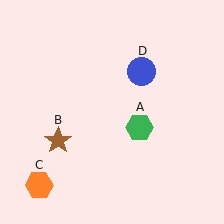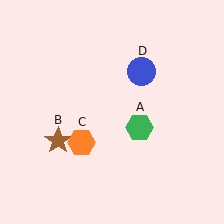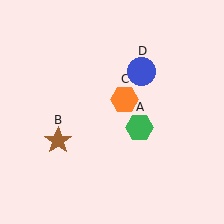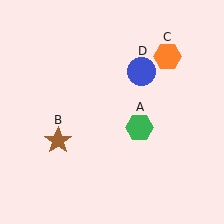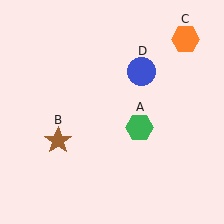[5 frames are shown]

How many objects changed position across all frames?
1 object changed position: orange hexagon (object C).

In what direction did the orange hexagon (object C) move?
The orange hexagon (object C) moved up and to the right.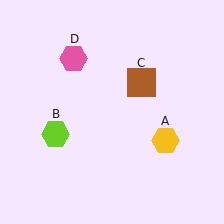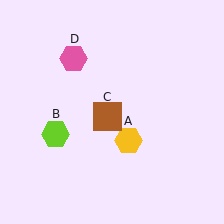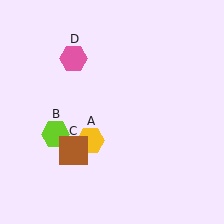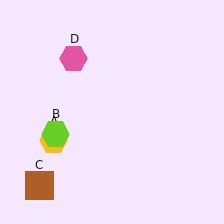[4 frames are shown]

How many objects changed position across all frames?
2 objects changed position: yellow hexagon (object A), brown square (object C).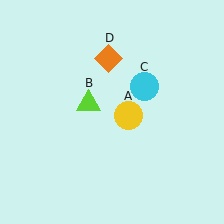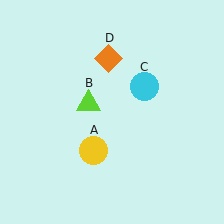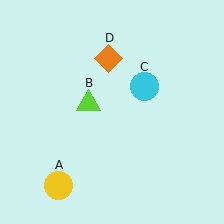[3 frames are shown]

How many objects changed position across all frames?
1 object changed position: yellow circle (object A).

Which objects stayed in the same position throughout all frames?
Lime triangle (object B) and cyan circle (object C) and orange diamond (object D) remained stationary.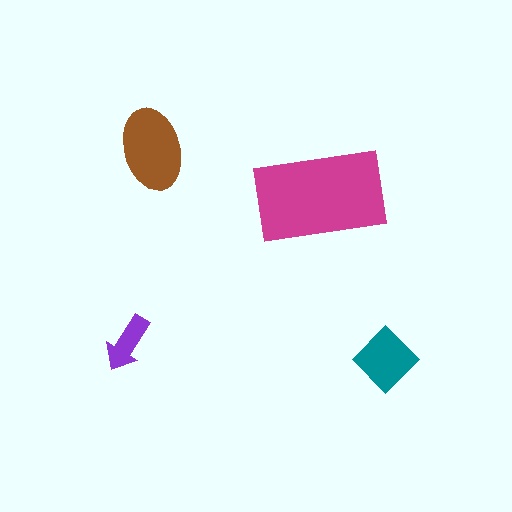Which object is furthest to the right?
The teal diamond is rightmost.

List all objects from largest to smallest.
The magenta rectangle, the brown ellipse, the teal diamond, the purple arrow.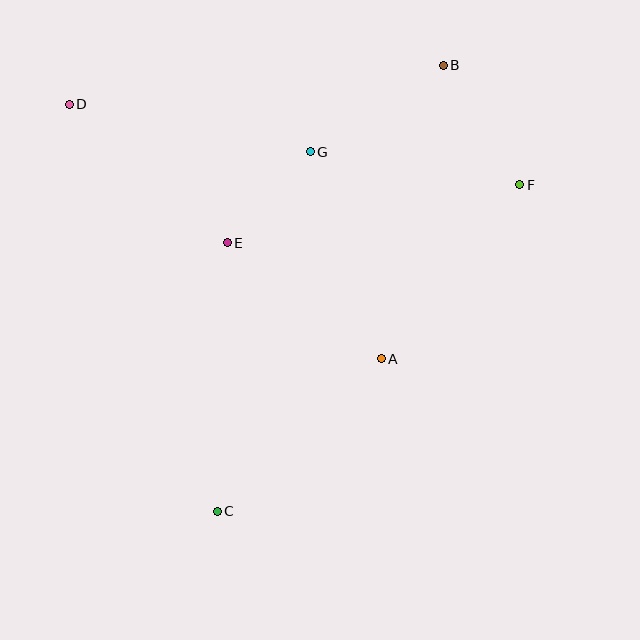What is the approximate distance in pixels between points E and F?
The distance between E and F is approximately 298 pixels.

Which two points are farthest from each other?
Points B and C are farthest from each other.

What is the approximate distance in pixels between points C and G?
The distance between C and G is approximately 371 pixels.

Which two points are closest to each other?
Points E and G are closest to each other.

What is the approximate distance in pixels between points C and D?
The distance between C and D is approximately 433 pixels.